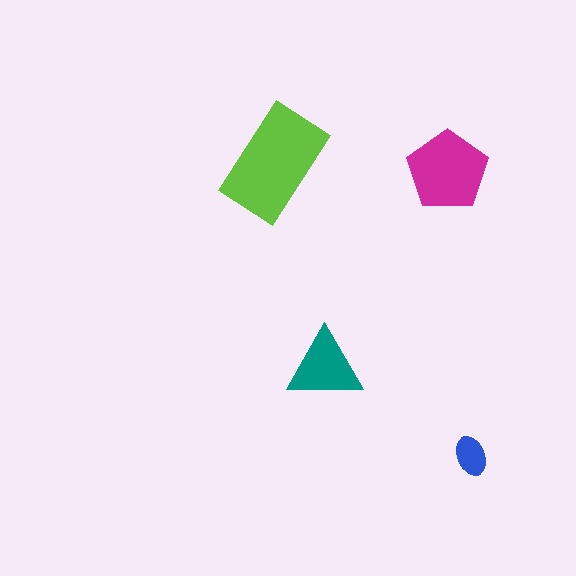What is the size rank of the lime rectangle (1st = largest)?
1st.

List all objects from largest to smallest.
The lime rectangle, the magenta pentagon, the teal triangle, the blue ellipse.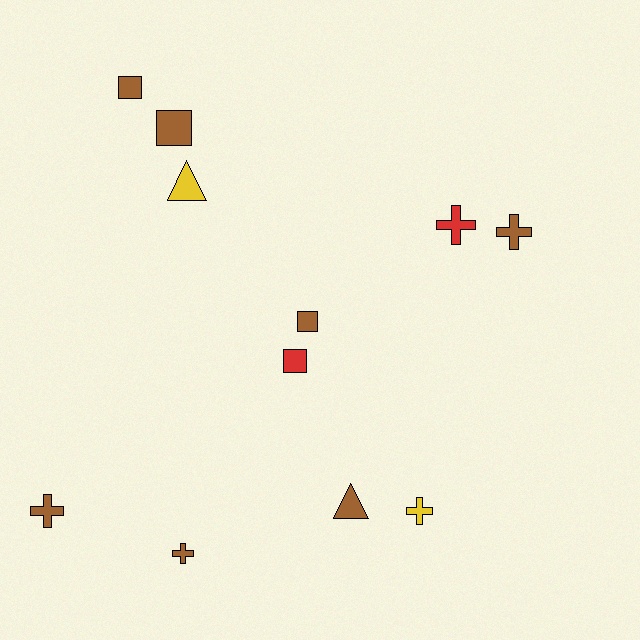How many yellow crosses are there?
There is 1 yellow cross.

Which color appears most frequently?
Brown, with 7 objects.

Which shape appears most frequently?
Cross, with 5 objects.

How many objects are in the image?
There are 11 objects.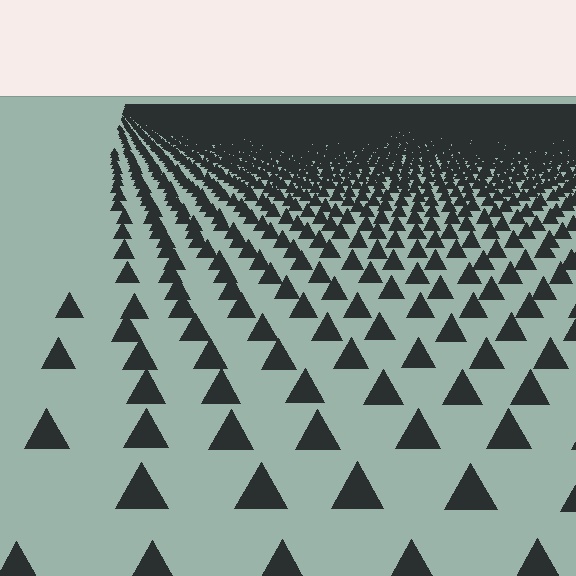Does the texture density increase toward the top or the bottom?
Density increases toward the top.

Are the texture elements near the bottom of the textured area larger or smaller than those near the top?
Larger. Near the bottom, elements are closer to the viewer and appear at a bigger on-screen size.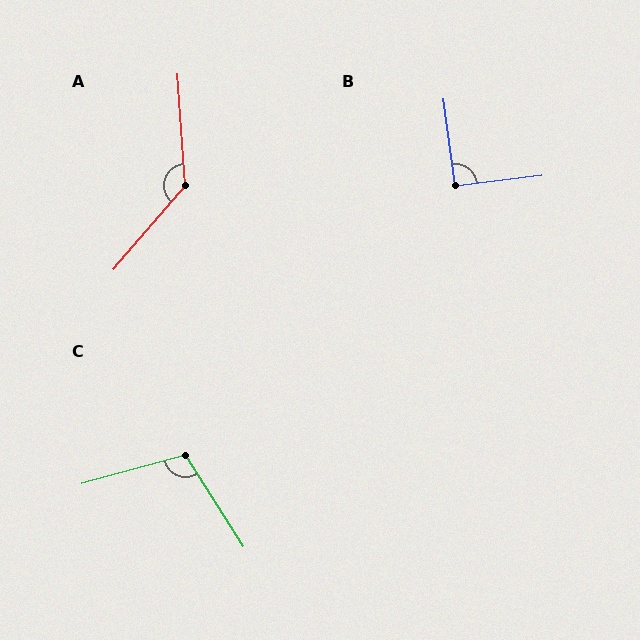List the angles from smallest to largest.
B (90°), C (107°), A (135°).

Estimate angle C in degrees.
Approximately 107 degrees.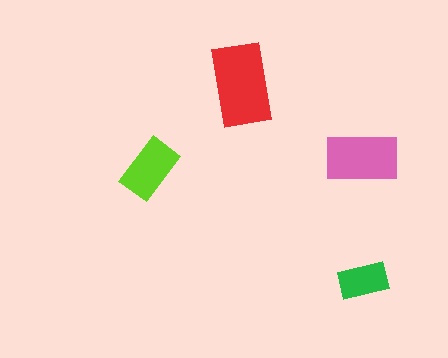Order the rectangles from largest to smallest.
the red one, the pink one, the lime one, the green one.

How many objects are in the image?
There are 4 objects in the image.